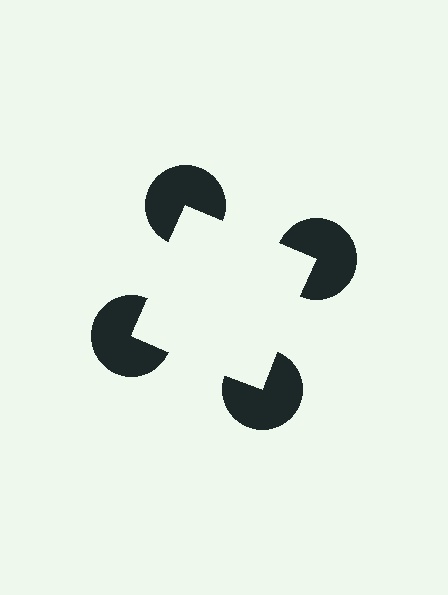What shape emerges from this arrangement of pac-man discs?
An illusory square — its edges are inferred from the aligned wedge cuts in the pac-man discs, not physically drawn.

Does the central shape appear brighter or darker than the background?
It typically appears slightly brighter than the background, even though no actual brightness change is drawn.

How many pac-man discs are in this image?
There are 4 — one at each vertex of the illusory square.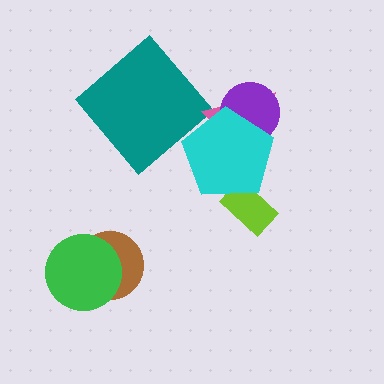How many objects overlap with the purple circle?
2 objects overlap with the purple circle.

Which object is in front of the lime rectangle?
The cyan pentagon is in front of the lime rectangle.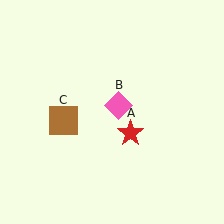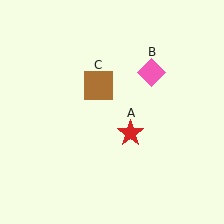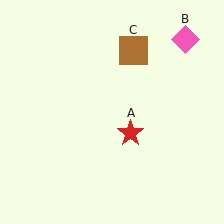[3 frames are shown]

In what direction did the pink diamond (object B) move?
The pink diamond (object B) moved up and to the right.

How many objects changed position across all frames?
2 objects changed position: pink diamond (object B), brown square (object C).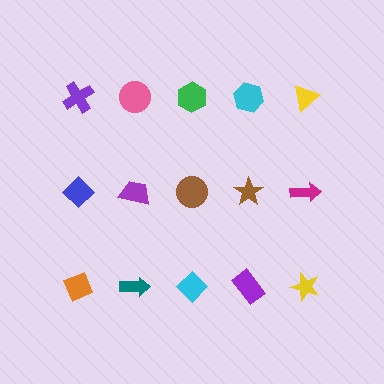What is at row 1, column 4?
A cyan hexagon.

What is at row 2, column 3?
A brown circle.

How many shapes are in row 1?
5 shapes.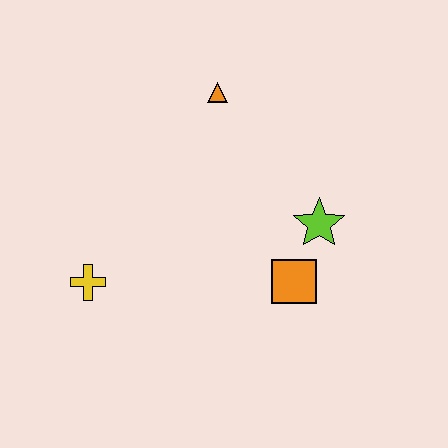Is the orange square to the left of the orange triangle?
No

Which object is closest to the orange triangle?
The lime star is closest to the orange triangle.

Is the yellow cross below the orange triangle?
Yes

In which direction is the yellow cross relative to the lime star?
The yellow cross is to the left of the lime star.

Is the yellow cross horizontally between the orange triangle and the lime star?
No